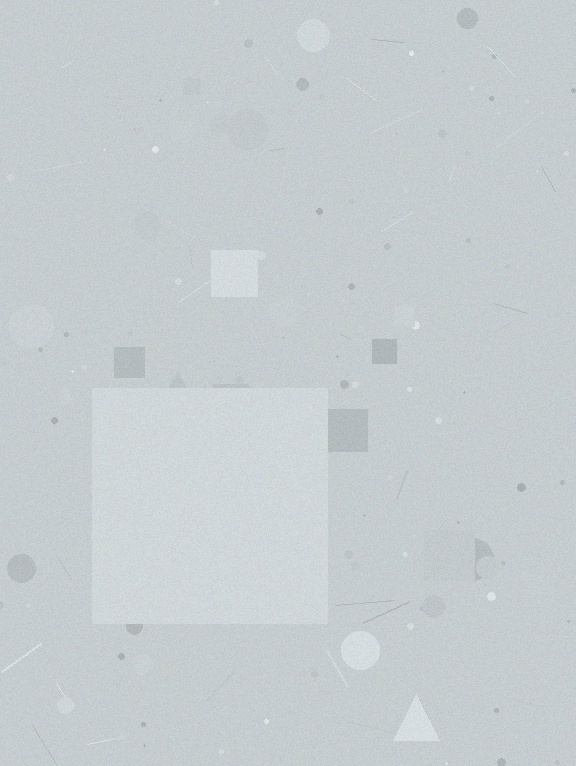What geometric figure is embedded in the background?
A square is embedded in the background.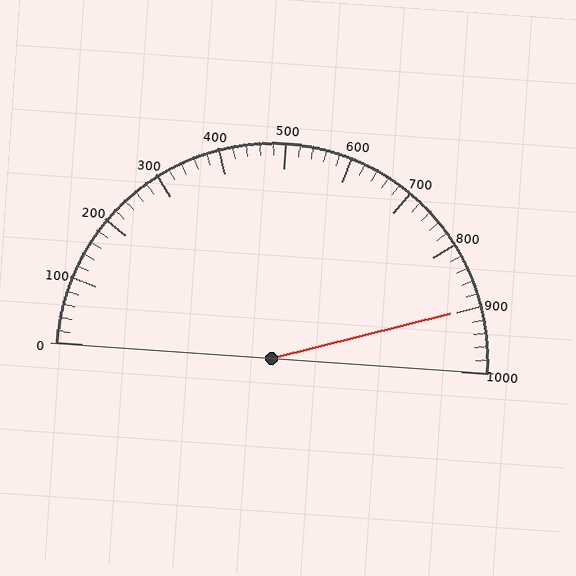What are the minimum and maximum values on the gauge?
The gauge ranges from 0 to 1000.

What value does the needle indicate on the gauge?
The needle indicates approximately 900.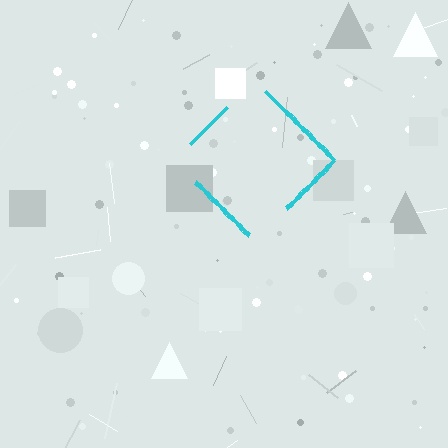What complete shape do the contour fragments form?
The contour fragments form a diamond.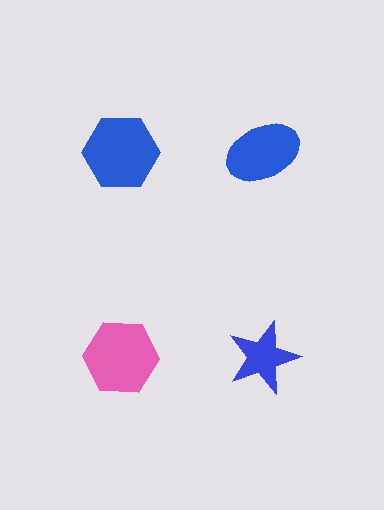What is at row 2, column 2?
A blue star.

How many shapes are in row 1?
2 shapes.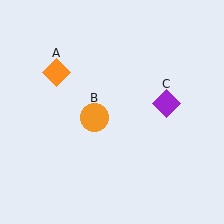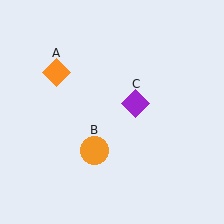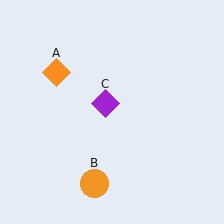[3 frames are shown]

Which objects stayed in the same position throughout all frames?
Orange diamond (object A) remained stationary.